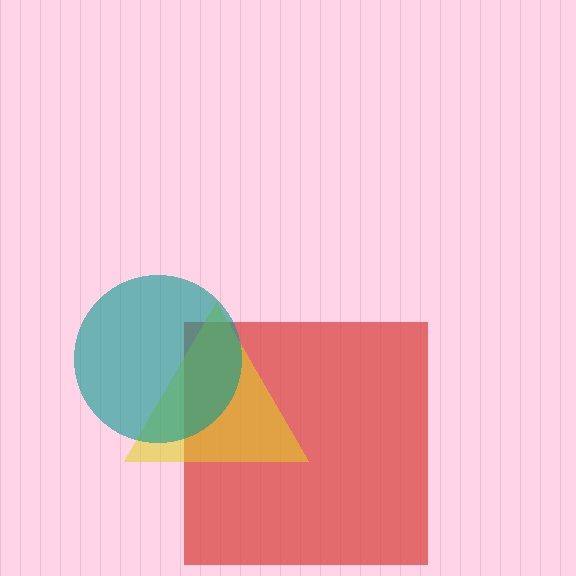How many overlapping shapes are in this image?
There are 3 overlapping shapes in the image.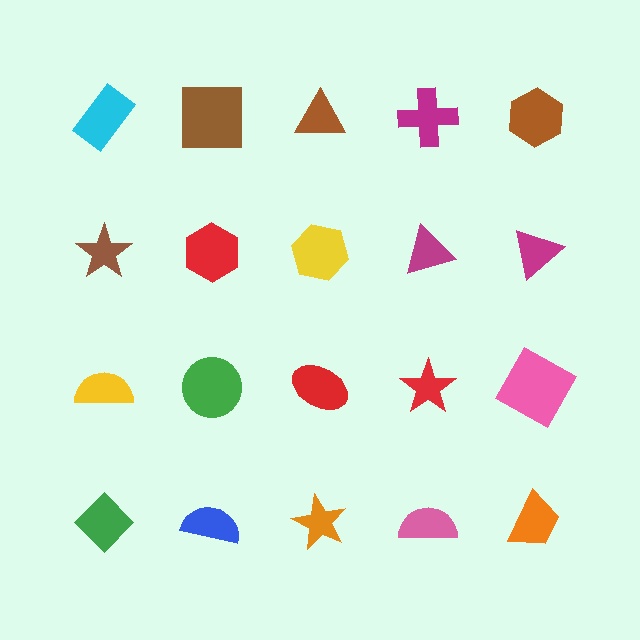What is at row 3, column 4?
A red star.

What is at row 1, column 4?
A magenta cross.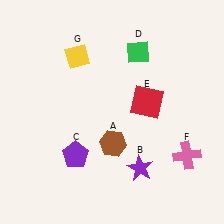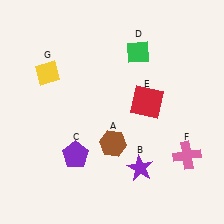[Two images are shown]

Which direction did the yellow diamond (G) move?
The yellow diamond (G) moved left.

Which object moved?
The yellow diamond (G) moved left.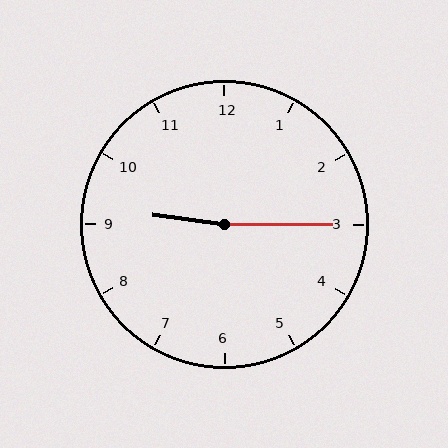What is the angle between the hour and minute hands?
Approximately 172 degrees.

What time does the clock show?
9:15.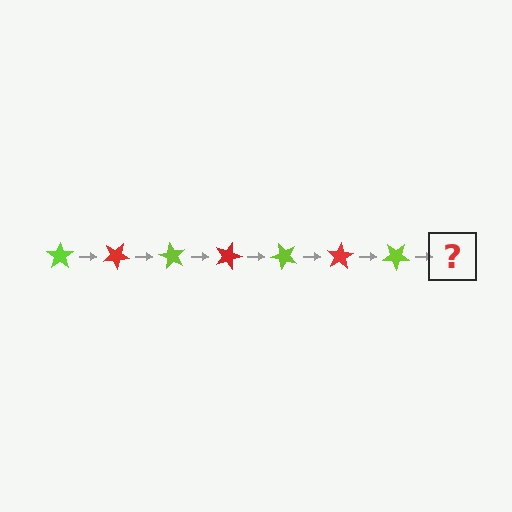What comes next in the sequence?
The next element should be a red star, rotated 210 degrees from the start.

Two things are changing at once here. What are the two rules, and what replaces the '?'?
The two rules are that it rotates 30 degrees each step and the color cycles through lime and red. The '?' should be a red star, rotated 210 degrees from the start.